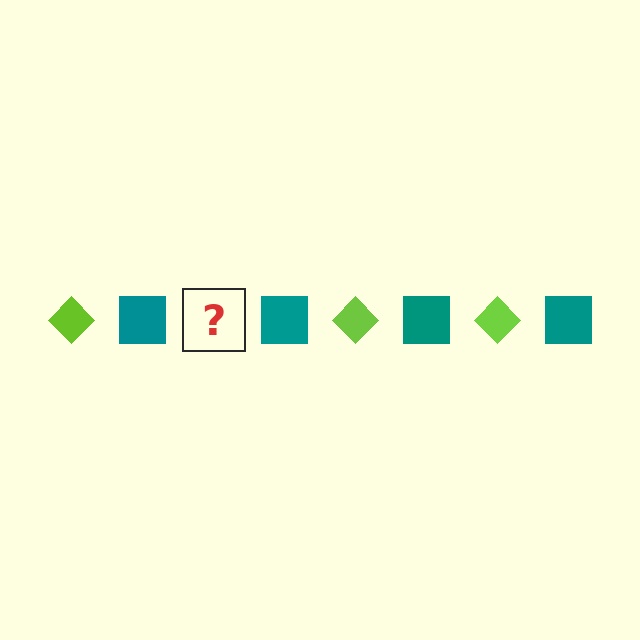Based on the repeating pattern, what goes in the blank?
The blank should be a lime diamond.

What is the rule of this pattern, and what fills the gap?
The rule is that the pattern alternates between lime diamond and teal square. The gap should be filled with a lime diamond.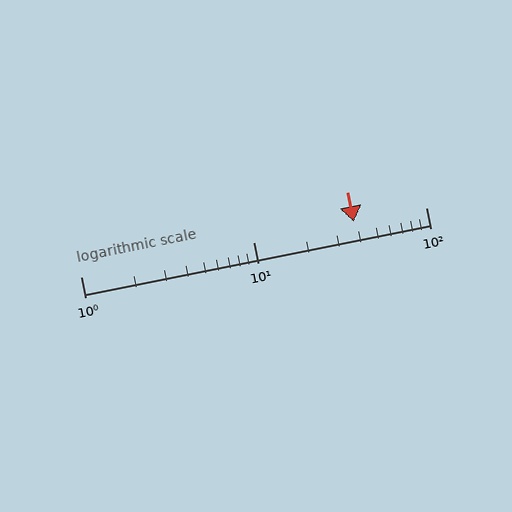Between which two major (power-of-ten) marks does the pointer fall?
The pointer is between 10 and 100.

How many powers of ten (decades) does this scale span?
The scale spans 2 decades, from 1 to 100.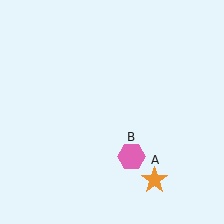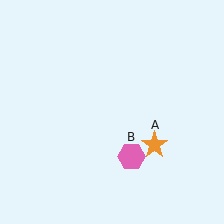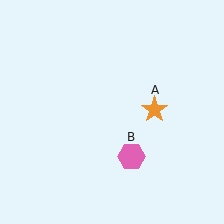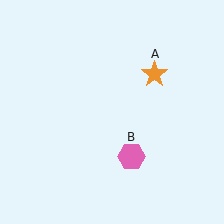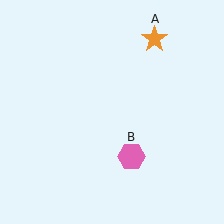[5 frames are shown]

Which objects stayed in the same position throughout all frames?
Pink hexagon (object B) remained stationary.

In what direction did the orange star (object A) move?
The orange star (object A) moved up.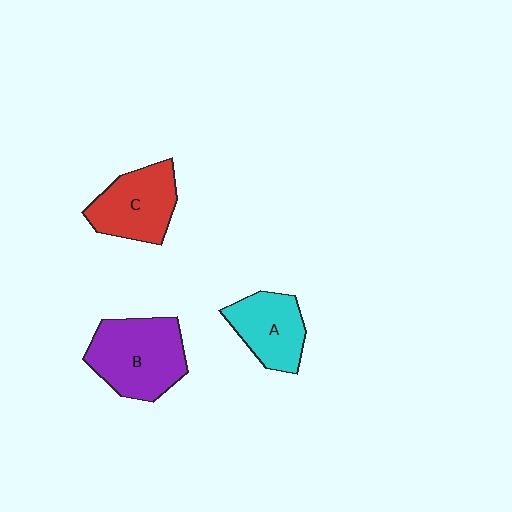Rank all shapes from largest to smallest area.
From largest to smallest: B (purple), C (red), A (cyan).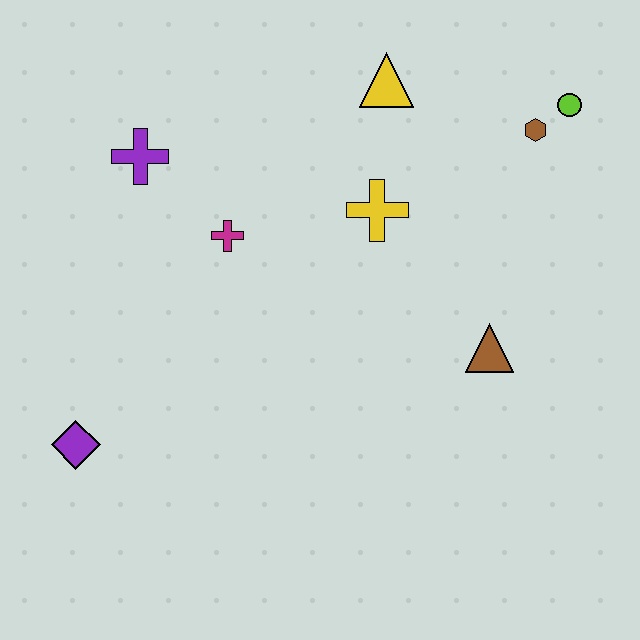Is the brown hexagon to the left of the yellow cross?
No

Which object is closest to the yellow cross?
The yellow triangle is closest to the yellow cross.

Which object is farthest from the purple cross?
The lime circle is farthest from the purple cross.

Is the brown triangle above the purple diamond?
Yes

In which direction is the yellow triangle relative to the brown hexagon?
The yellow triangle is to the left of the brown hexagon.